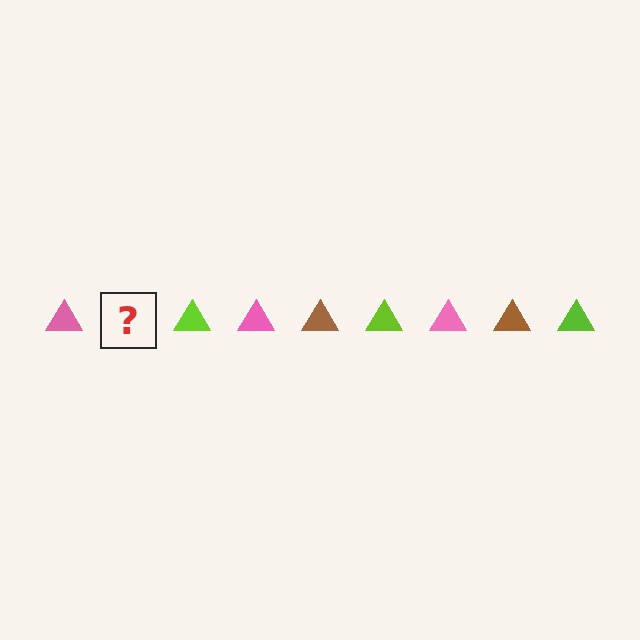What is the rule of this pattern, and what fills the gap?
The rule is that the pattern cycles through pink, brown, lime triangles. The gap should be filled with a brown triangle.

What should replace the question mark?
The question mark should be replaced with a brown triangle.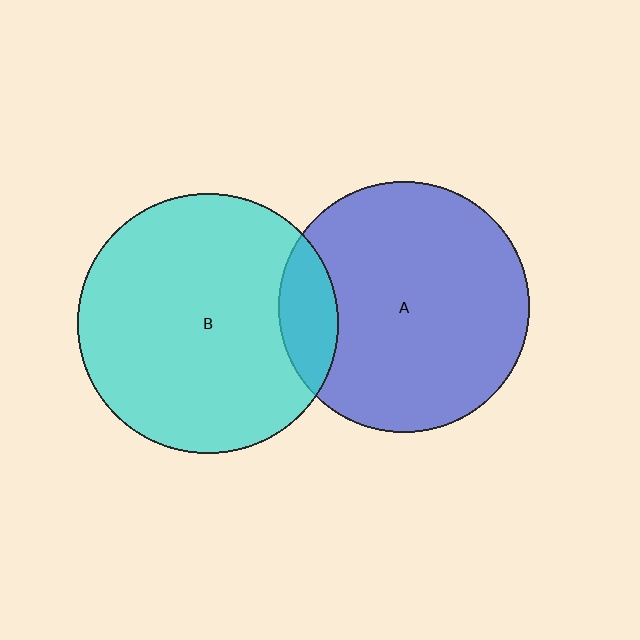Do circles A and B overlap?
Yes.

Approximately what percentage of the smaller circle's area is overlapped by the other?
Approximately 15%.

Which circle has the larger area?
Circle B (cyan).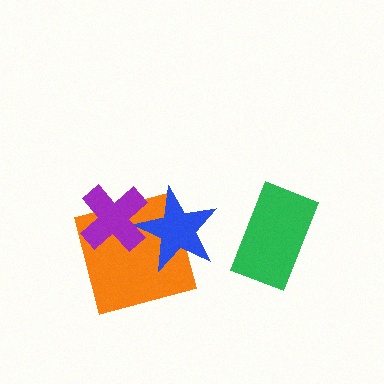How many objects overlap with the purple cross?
2 objects overlap with the purple cross.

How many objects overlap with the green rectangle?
0 objects overlap with the green rectangle.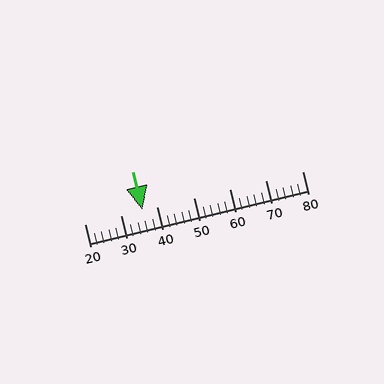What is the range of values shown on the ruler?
The ruler shows values from 20 to 80.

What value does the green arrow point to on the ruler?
The green arrow points to approximately 36.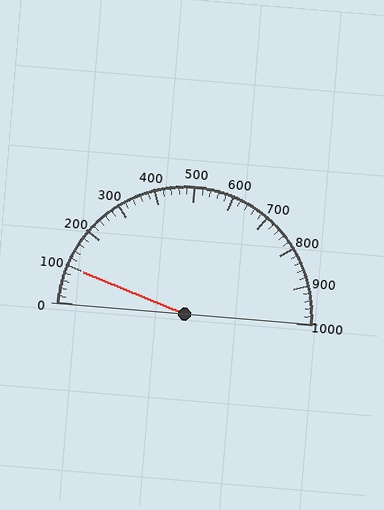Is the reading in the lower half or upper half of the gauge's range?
The reading is in the lower half of the range (0 to 1000).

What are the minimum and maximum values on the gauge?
The gauge ranges from 0 to 1000.